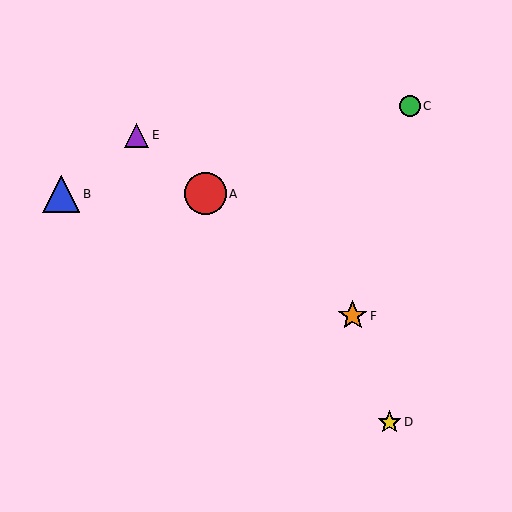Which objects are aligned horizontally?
Objects A, B are aligned horizontally.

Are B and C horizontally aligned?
No, B is at y≈194 and C is at y≈106.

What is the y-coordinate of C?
Object C is at y≈106.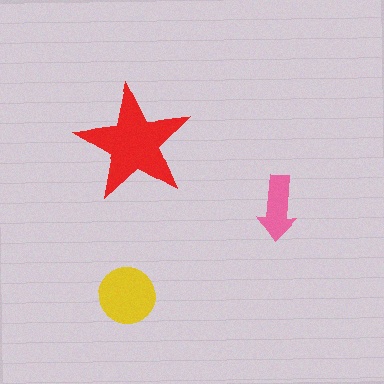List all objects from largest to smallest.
The red star, the yellow circle, the pink arrow.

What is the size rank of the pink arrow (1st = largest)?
3rd.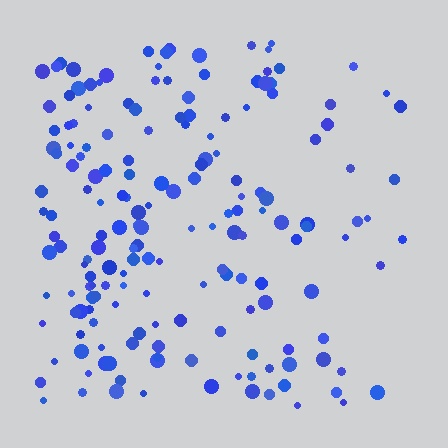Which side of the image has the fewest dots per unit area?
The right.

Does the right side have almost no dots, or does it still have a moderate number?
Still a moderate number, just noticeably fewer than the left.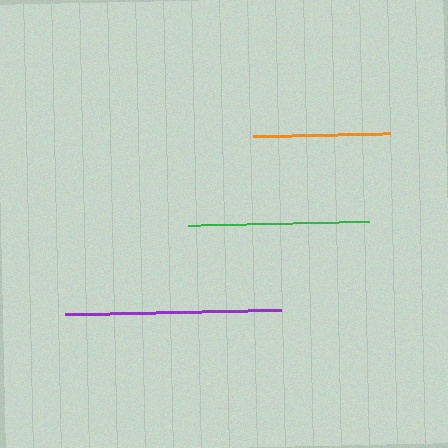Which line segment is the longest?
The purple line is the longest at approximately 217 pixels.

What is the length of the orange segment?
The orange segment is approximately 138 pixels long.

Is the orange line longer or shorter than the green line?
The green line is longer than the orange line.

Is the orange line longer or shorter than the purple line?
The purple line is longer than the orange line.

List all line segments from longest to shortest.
From longest to shortest: purple, green, orange.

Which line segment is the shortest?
The orange line is the shortest at approximately 138 pixels.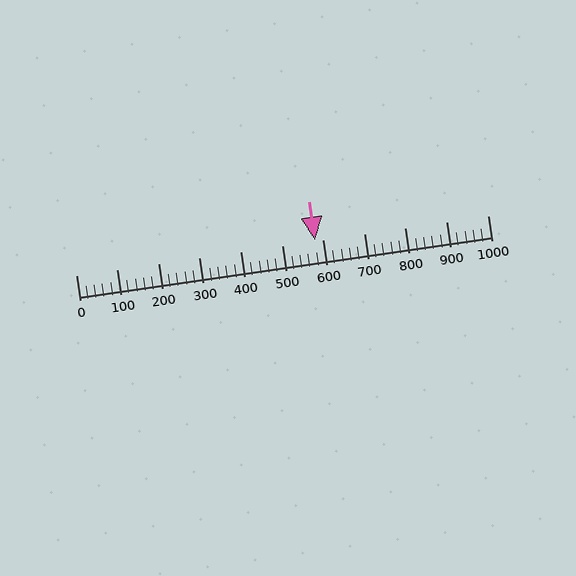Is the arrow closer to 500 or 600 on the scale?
The arrow is closer to 600.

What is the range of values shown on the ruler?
The ruler shows values from 0 to 1000.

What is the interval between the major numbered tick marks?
The major tick marks are spaced 100 units apart.